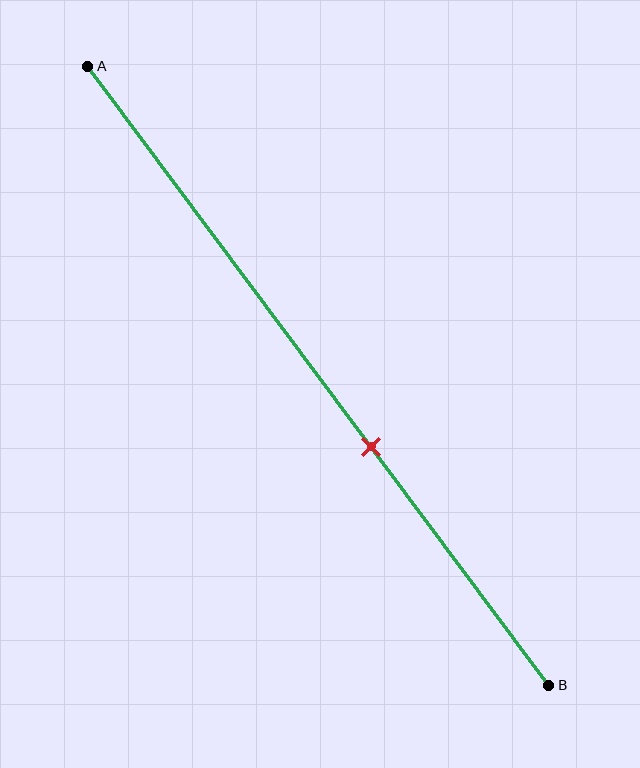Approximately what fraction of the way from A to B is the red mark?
The red mark is approximately 60% of the way from A to B.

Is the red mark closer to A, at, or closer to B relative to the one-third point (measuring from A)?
The red mark is closer to point B than the one-third point of segment AB.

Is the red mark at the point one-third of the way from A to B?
No, the mark is at about 60% from A, not at the 33% one-third point.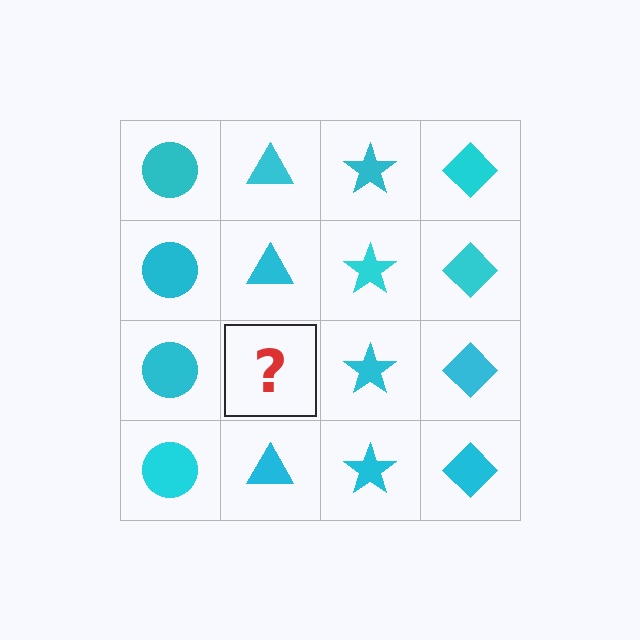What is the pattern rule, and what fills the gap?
The rule is that each column has a consistent shape. The gap should be filled with a cyan triangle.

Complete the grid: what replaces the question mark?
The question mark should be replaced with a cyan triangle.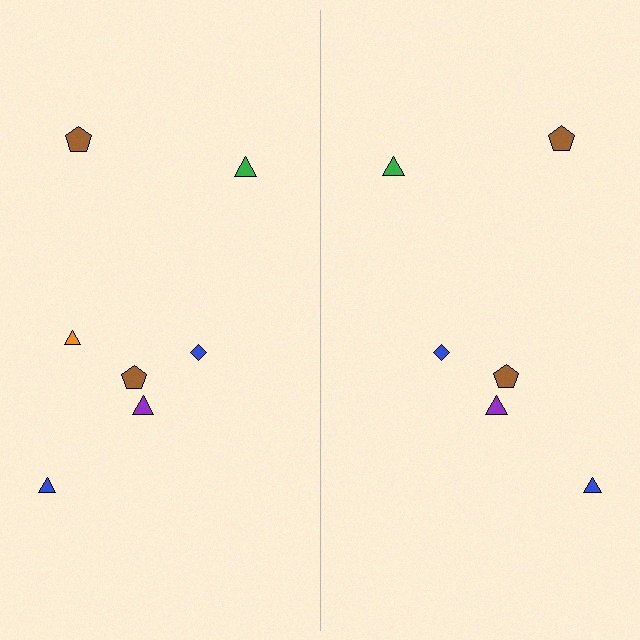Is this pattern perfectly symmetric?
No, the pattern is not perfectly symmetric. A orange triangle is missing from the right side.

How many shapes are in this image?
There are 13 shapes in this image.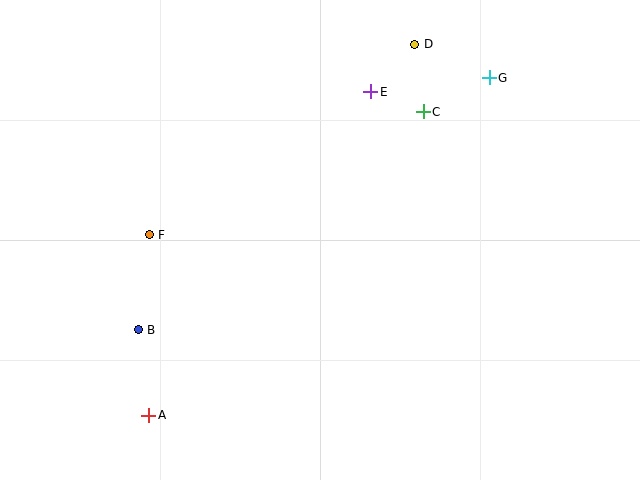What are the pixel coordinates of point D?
Point D is at (415, 44).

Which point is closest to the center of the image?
Point E at (371, 92) is closest to the center.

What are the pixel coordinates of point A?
Point A is at (149, 415).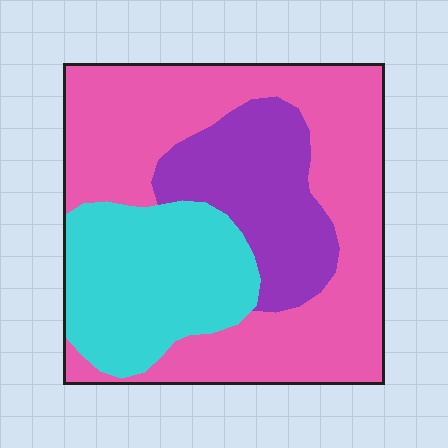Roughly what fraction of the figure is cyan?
Cyan covers roughly 25% of the figure.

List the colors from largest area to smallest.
From largest to smallest: pink, cyan, purple.